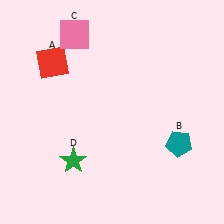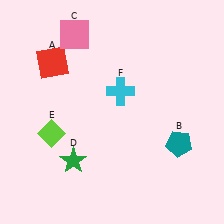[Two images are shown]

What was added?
A lime diamond (E), a cyan cross (F) were added in Image 2.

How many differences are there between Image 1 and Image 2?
There are 2 differences between the two images.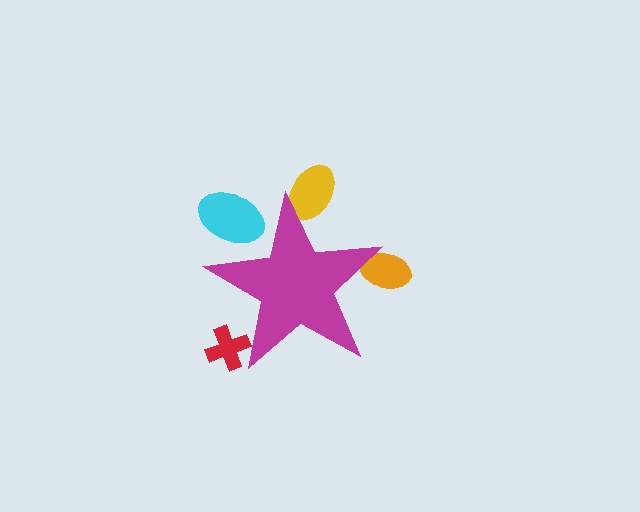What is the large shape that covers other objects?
A magenta star.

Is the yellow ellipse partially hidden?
Yes, the yellow ellipse is partially hidden behind the magenta star.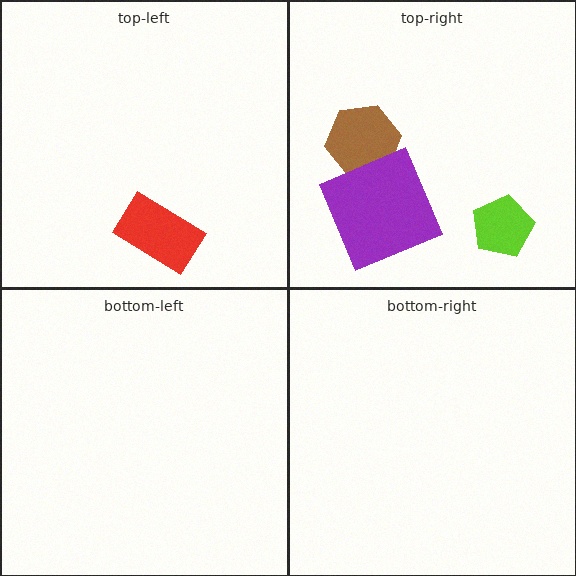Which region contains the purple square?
The top-right region.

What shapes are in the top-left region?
The red rectangle.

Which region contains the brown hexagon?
The top-right region.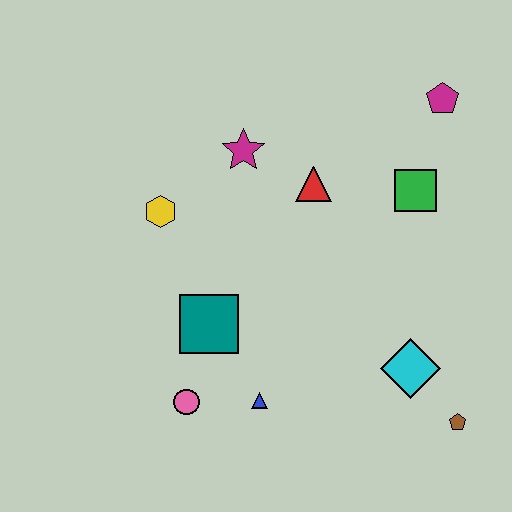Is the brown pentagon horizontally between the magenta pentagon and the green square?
No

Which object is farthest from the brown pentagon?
The yellow hexagon is farthest from the brown pentagon.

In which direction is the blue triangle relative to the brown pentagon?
The blue triangle is to the left of the brown pentagon.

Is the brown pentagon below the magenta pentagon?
Yes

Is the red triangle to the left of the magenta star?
No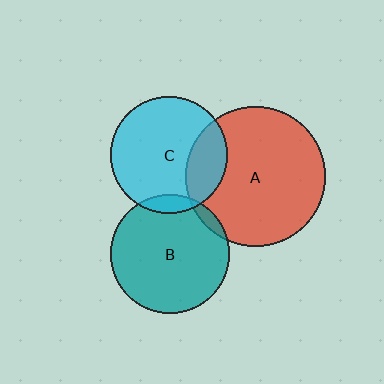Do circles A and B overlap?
Yes.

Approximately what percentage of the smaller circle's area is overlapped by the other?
Approximately 5%.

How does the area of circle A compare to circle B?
Approximately 1.4 times.